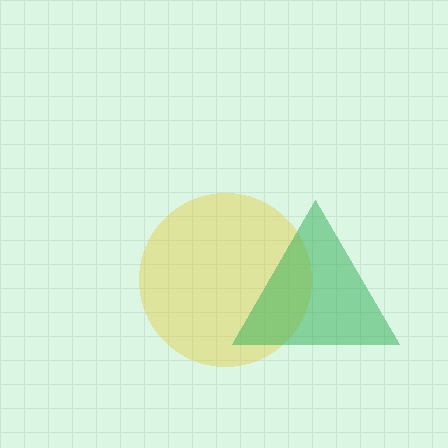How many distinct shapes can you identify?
There are 2 distinct shapes: a yellow circle, a green triangle.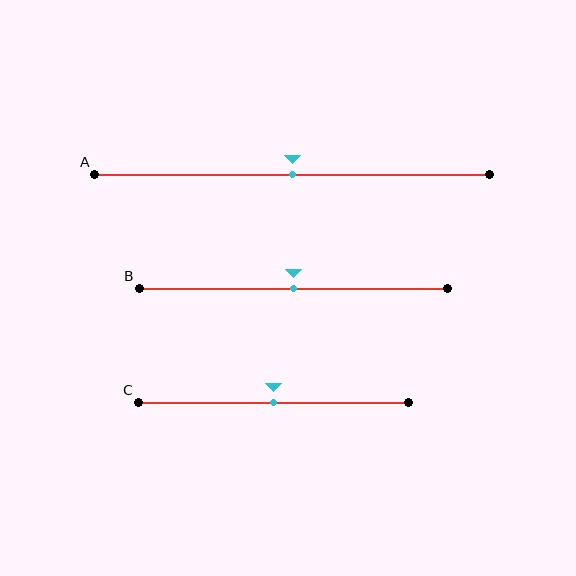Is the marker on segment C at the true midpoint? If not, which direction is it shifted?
Yes, the marker on segment C is at the true midpoint.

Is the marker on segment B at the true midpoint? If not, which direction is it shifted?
Yes, the marker on segment B is at the true midpoint.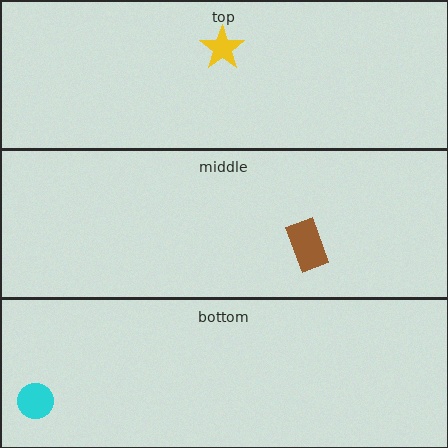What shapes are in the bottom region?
The cyan circle.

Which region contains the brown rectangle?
The middle region.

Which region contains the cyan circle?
The bottom region.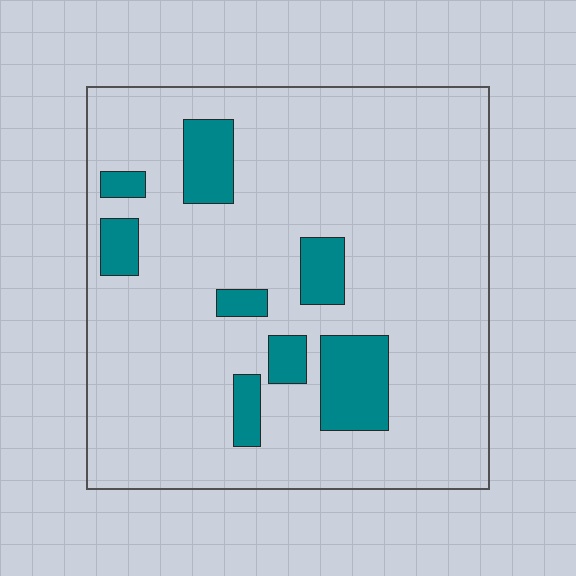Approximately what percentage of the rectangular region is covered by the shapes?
Approximately 15%.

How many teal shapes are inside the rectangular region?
8.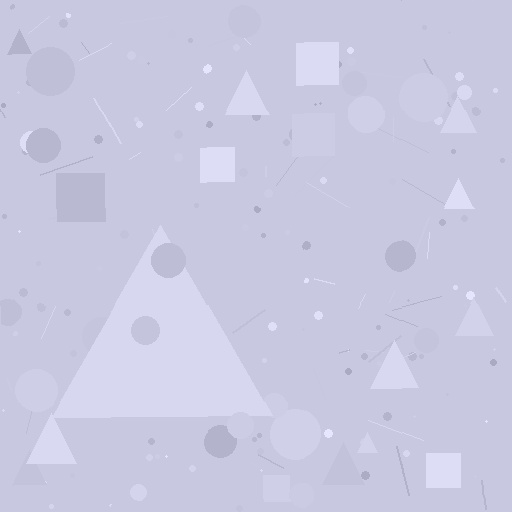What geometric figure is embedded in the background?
A triangle is embedded in the background.